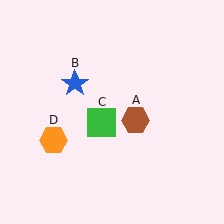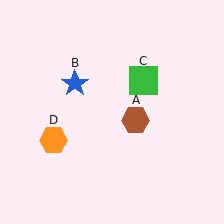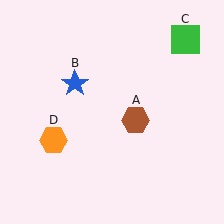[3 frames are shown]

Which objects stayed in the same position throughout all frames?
Brown hexagon (object A) and blue star (object B) and orange hexagon (object D) remained stationary.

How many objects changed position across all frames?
1 object changed position: green square (object C).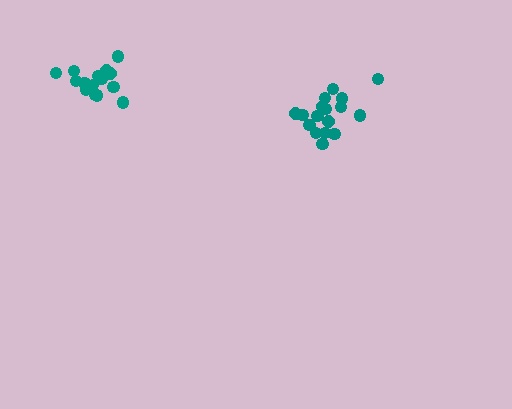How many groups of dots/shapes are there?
There are 2 groups.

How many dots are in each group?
Group 1: 15 dots, Group 2: 17 dots (32 total).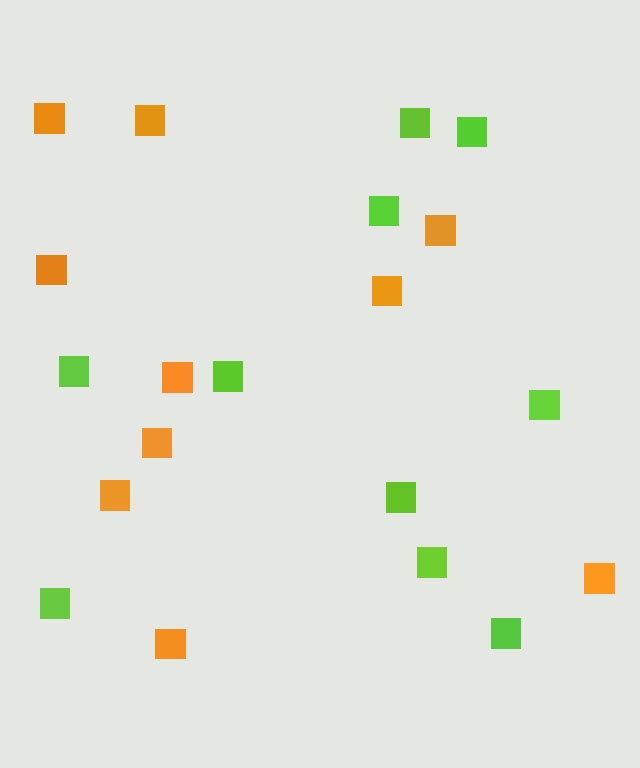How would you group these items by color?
There are 2 groups: one group of orange squares (10) and one group of lime squares (10).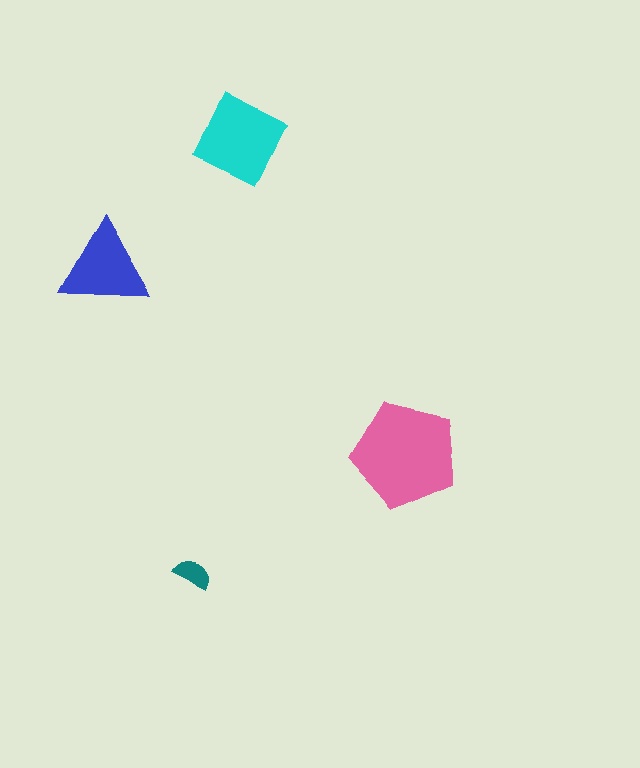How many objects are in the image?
There are 4 objects in the image.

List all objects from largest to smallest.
The pink pentagon, the cyan diamond, the blue triangle, the teal semicircle.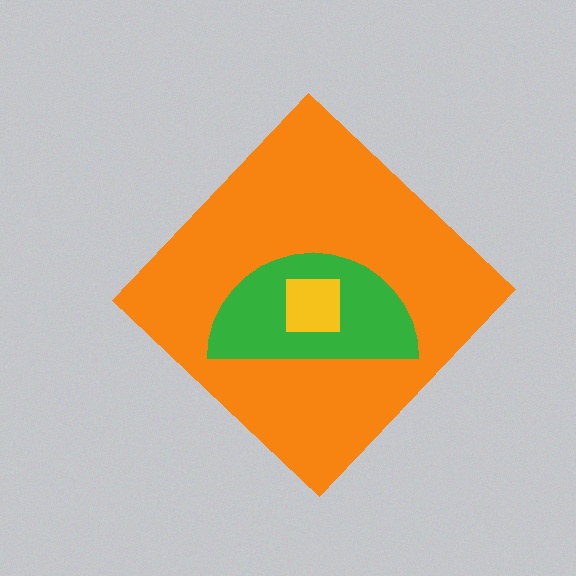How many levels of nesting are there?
3.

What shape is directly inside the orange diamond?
The green semicircle.